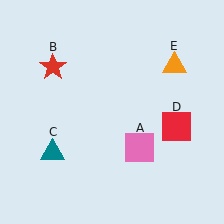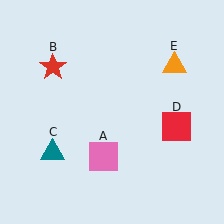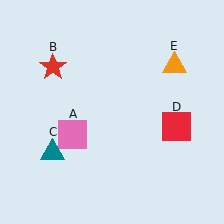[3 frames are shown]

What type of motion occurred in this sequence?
The pink square (object A) rotated clockwise around the center of the scene.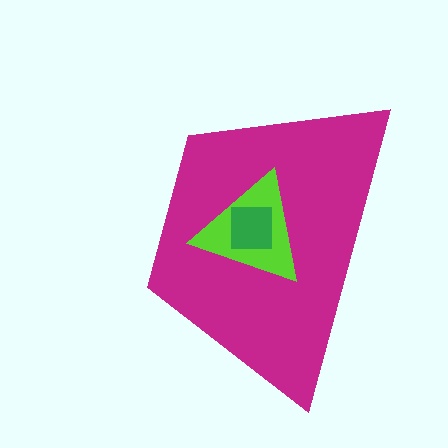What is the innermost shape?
The green square.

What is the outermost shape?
The magenta trapezoid.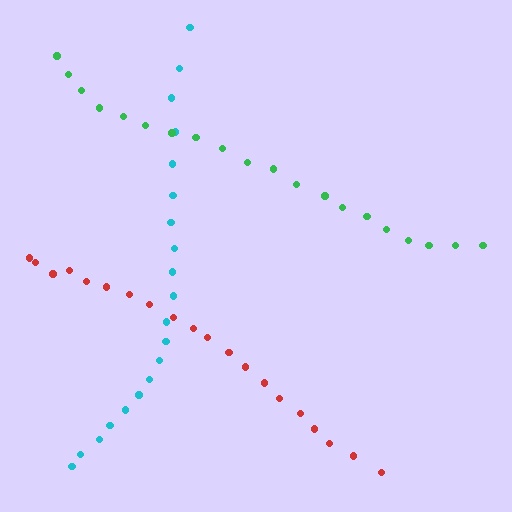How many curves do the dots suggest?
There are 3 distinct paths.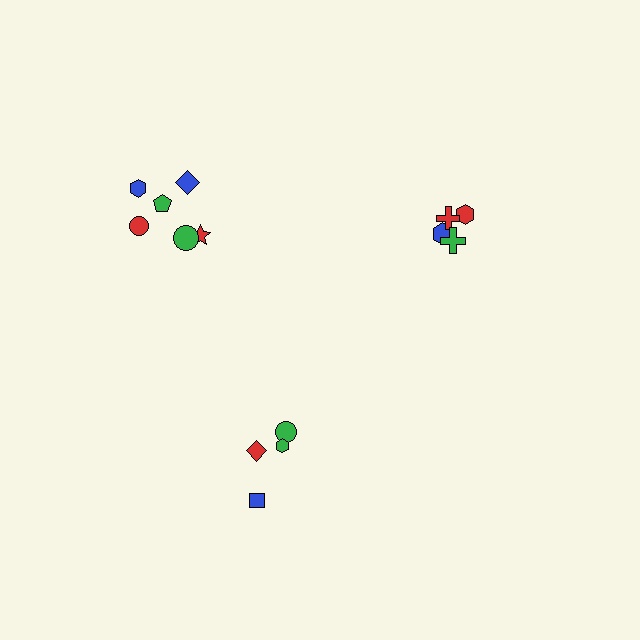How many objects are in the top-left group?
There are 6 objects.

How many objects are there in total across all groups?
There are 14 objects.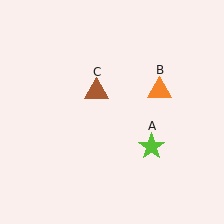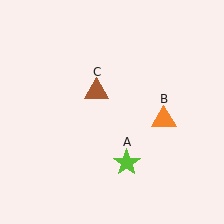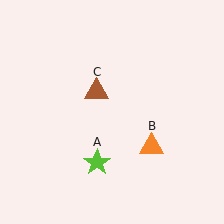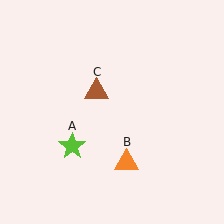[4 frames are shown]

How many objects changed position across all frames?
2 objects changed position: lime star (object A), orange triangle (object B).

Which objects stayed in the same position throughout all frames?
Brown triangle (object C) remained stationary.